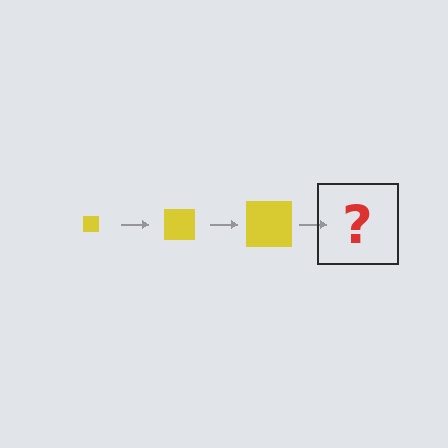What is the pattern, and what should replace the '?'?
The pattern is that the square gets progressively larger each step. The '?' should be a yellow square, larger than the previous one.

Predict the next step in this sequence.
The next step is a yellow square, larger than the previous one.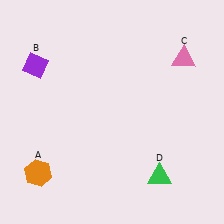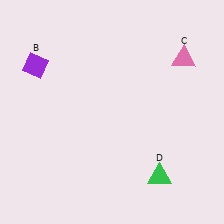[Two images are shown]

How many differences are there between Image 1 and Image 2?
There is 1 difference between the two images.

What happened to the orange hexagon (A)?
The orange hexagon (A) was removed in Image 2. It was in the bottom-left area of Image 1.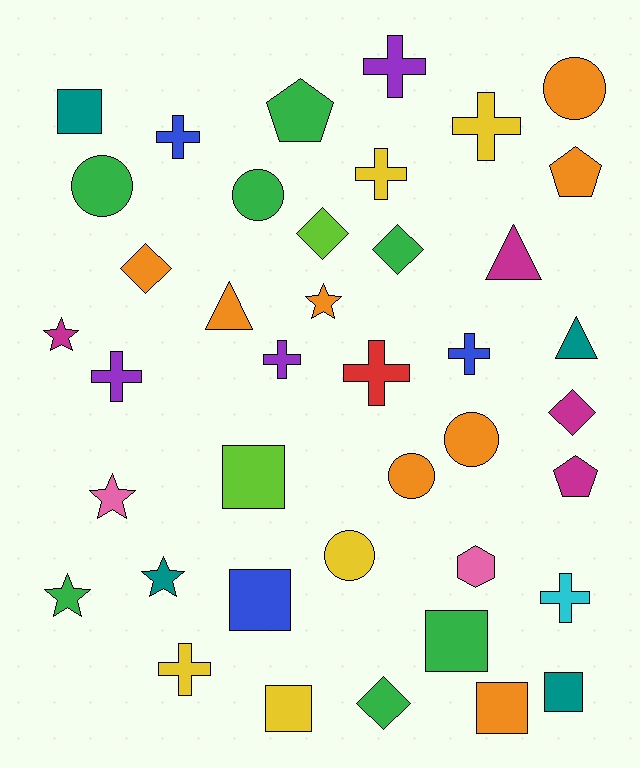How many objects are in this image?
There are 40 objects.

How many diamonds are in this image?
There are 5 diamonds.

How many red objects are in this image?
There is 1 red object.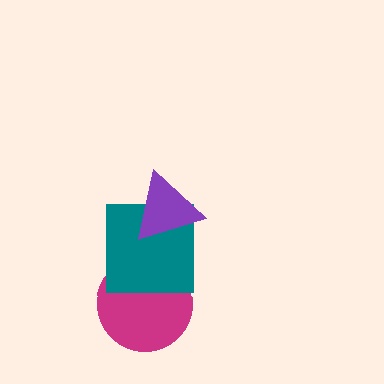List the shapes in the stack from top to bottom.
From top to bottom: the purple triangle, the teal square, the magenta circle.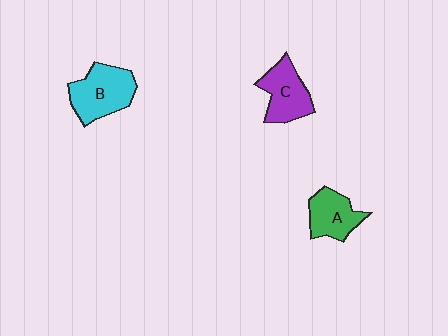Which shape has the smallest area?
Shape A (green).